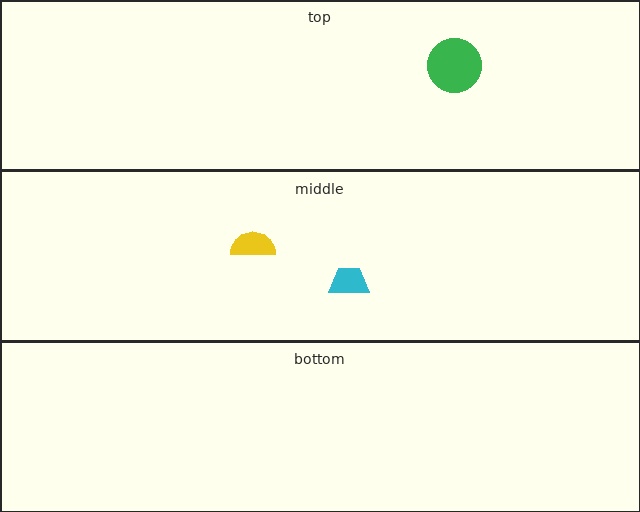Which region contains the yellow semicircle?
The middle region.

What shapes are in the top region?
The green circle.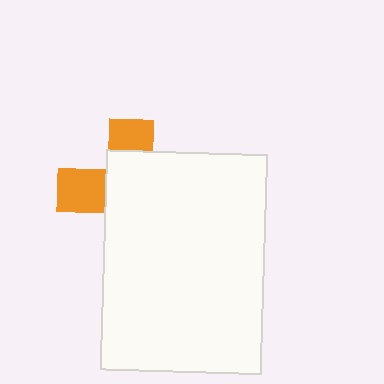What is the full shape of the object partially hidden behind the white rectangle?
The partially hidden object is an orange cross.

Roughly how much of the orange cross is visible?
A small part of it is visible (roughly 31%).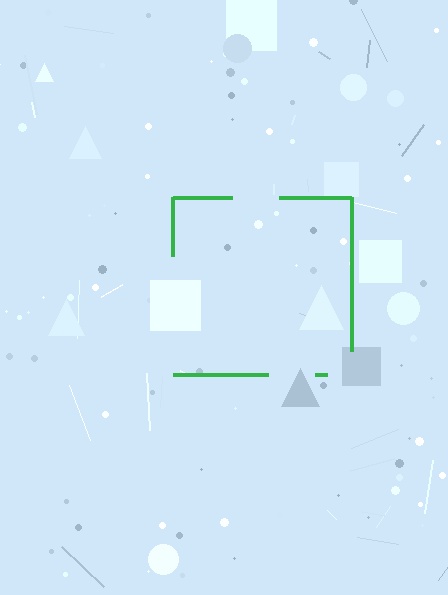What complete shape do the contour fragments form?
The contour fragments form a square.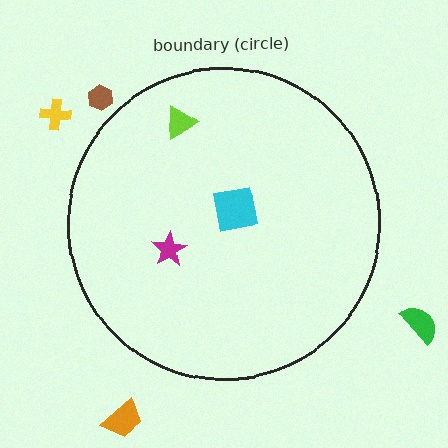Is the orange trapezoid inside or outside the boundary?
Outside.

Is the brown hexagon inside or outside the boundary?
Outside.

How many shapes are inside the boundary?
3 inside, 4 outside.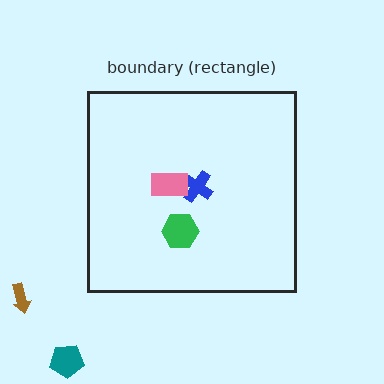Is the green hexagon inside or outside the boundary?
Inside.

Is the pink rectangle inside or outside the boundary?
Inside.